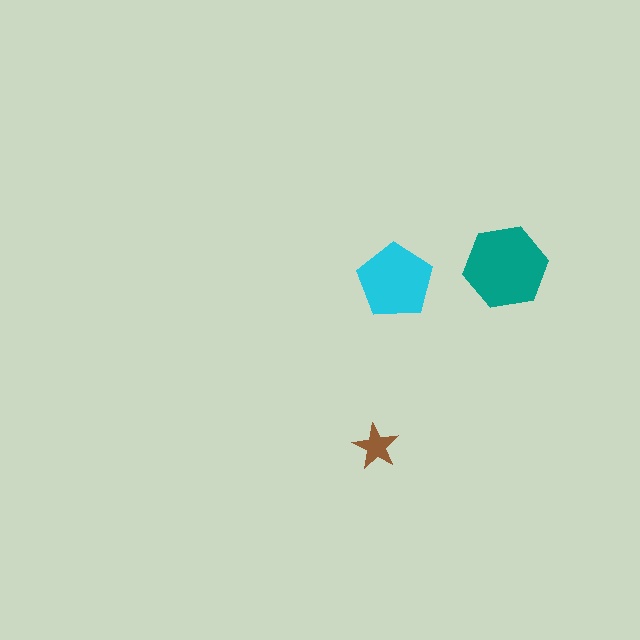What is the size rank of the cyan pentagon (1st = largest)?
2nd.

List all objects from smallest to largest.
The brown star, the cyan pentagon, the teal hexagon.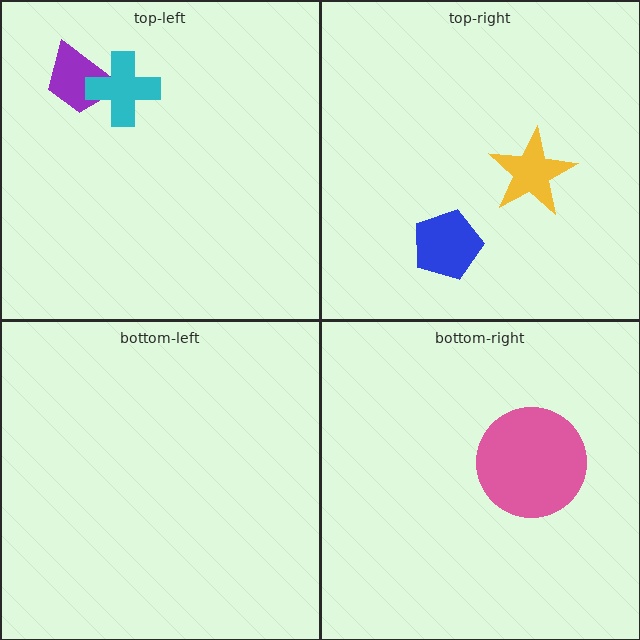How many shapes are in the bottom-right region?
1.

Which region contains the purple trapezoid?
The top-left region.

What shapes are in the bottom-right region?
The pink circle.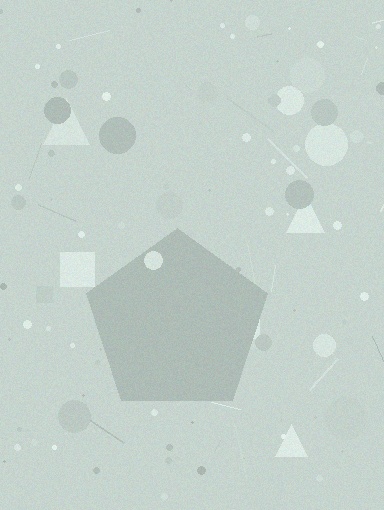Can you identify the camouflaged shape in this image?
The camouflaged shape is a pentagon.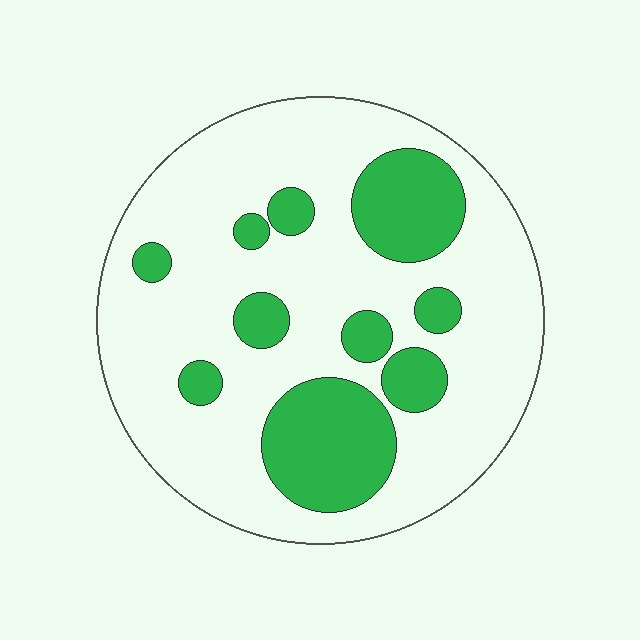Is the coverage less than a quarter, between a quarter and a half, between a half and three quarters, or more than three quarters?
Between a quarter and a half.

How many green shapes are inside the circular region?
10.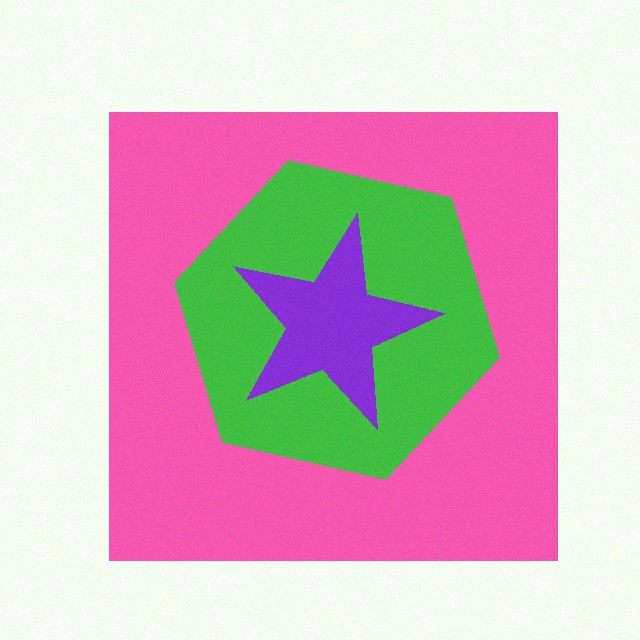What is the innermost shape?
The purple star.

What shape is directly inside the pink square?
The green hexagon.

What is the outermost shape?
The pink square.